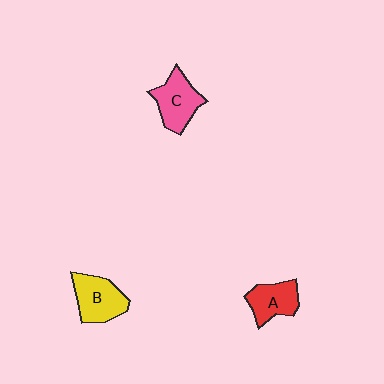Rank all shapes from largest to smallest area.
From largest to smallest: B (yellow), C (pink), A (red).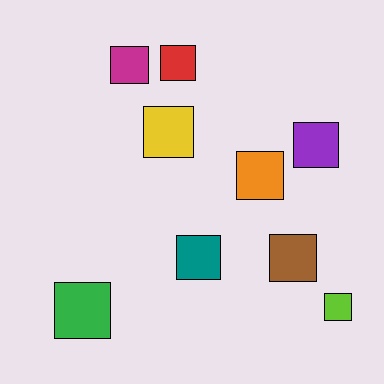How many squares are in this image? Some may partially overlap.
There are 9 squares.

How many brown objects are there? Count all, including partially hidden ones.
There is 1 brown object.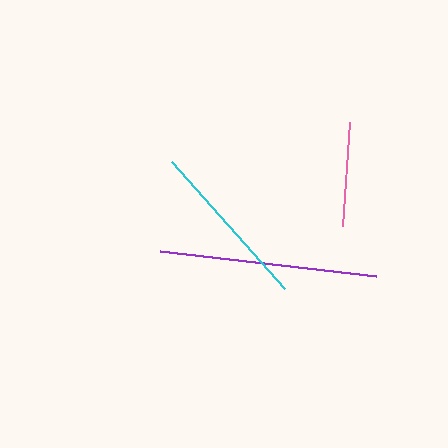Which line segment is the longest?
The purple line is the longest at approximately 218 pixels.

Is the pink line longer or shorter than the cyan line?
The cyan line is longer than the pink line.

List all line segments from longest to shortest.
From longest to shortest: purple, cyan, pink.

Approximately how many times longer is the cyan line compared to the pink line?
The cyan line is approximately 1.6 times the length of the pink line.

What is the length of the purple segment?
The purple segment is approximately 218 pixels long.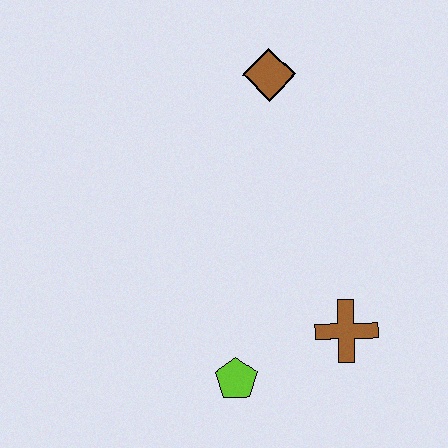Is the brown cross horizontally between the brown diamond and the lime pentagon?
No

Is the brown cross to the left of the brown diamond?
No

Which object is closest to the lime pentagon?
The brown cross is closest to the lime pentagon.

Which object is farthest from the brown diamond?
The lime pentagon is farthest from the brown diamond.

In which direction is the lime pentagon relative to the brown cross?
The lime pentagon is to the left of the brown cross.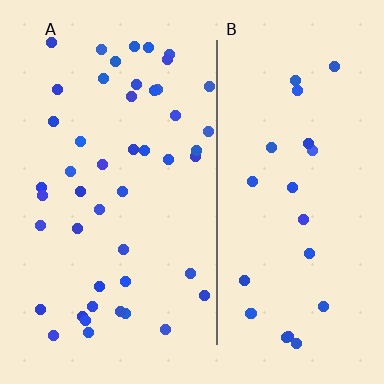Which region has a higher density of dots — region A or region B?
A (the left).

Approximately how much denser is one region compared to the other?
Approximately 1.9× — region A over region B.